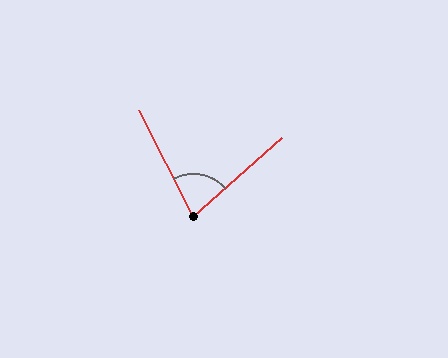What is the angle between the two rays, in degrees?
Approximately 76 degrees.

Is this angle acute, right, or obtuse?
It is acute.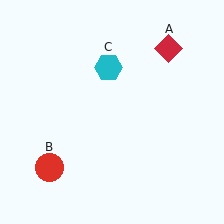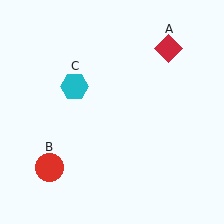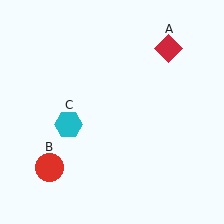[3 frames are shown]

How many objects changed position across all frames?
1 object changed position: cyan hexagon (object C).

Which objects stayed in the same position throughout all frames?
Red diamond (object A) and red circle (object B) remained stationary.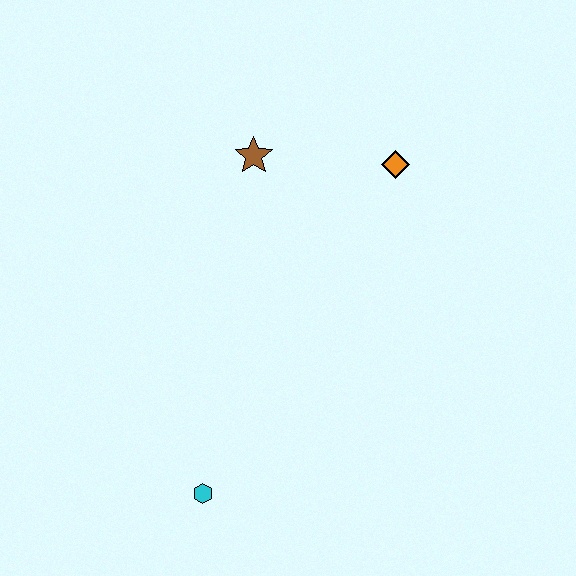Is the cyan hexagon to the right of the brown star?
No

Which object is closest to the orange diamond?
The brown star is closest to the orange diamond.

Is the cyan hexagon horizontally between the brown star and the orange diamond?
No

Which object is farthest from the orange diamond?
The cyan hexagon is farthest from the orange diamond.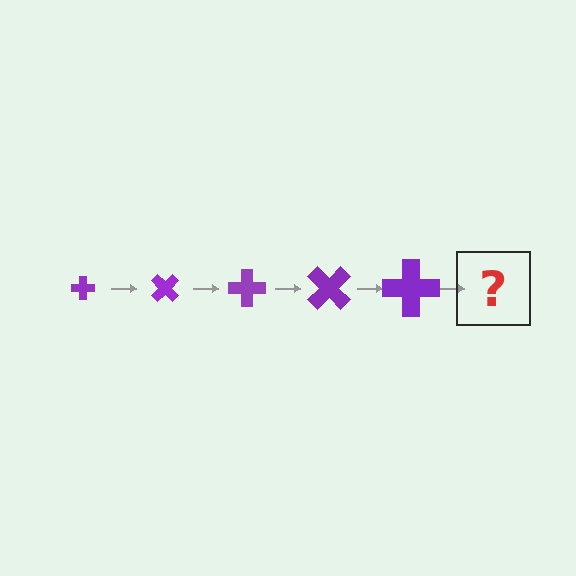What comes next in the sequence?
The next element should be a cross, larger than the previous one and rotated 225 degrees from the start.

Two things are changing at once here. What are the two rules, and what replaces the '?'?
The two rules are that the cross grows larger each step and it rotates 45 degrees each step. The '?' should be a cross, larger than the previous one and rotated 225 degrees from the start.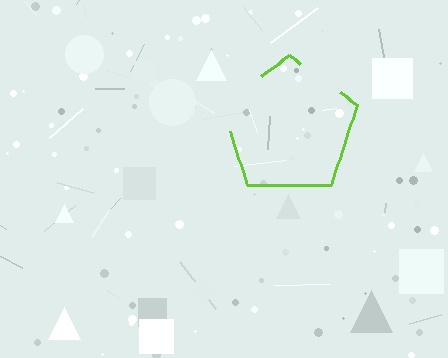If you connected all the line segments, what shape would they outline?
They would outline a pentagon.